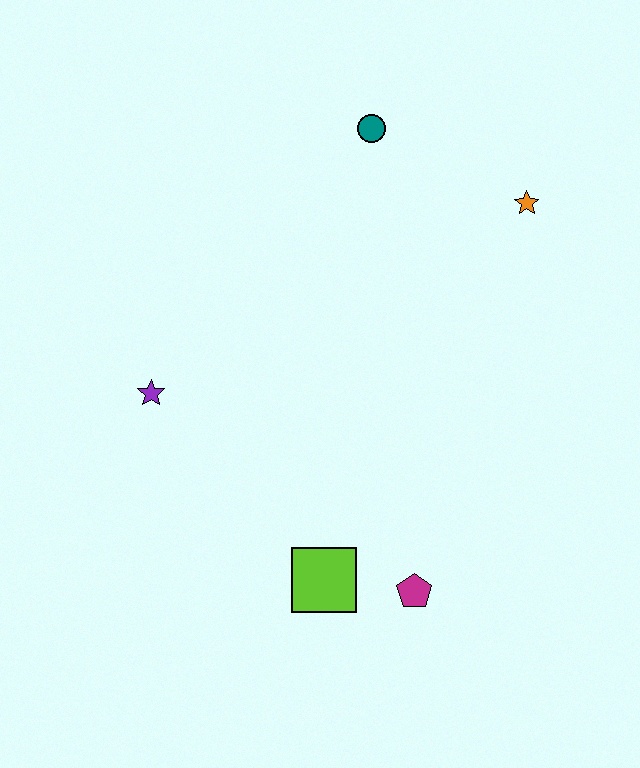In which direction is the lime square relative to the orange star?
The lime square is below the orange star.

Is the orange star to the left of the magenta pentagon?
No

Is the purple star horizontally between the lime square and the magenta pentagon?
No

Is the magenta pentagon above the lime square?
No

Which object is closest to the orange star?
The teal circle is closest to the orange star.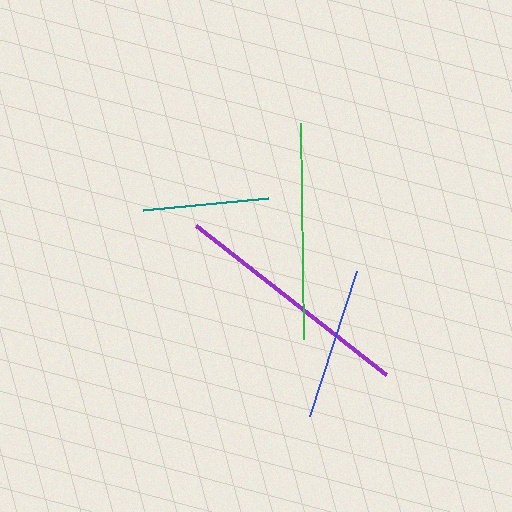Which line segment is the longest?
The purple line is the longest at approximately 242 pixels.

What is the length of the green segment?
The green segment is approximately 216 pixels long.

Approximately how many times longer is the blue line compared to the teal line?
The blue line is approximately 1.2 times the length of the teal line.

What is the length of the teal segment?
The teal segment is approximately 126 pixels long.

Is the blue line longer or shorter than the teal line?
The blue line is longer than the teal line.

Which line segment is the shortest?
The teal line is the shortest at approximately 126 pixels.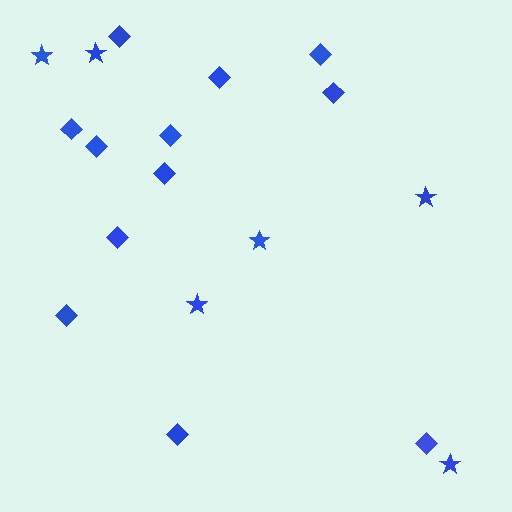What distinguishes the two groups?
There are 2 groups: one group of diamonds (12) and one group of stars (6).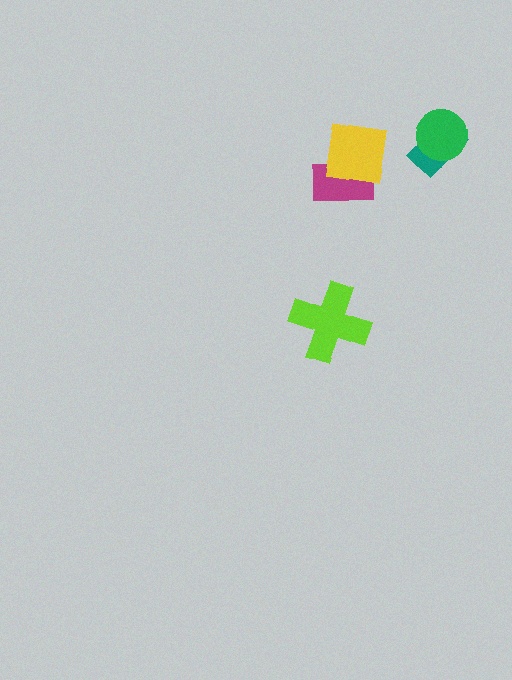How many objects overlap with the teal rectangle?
1 object overlaps with the teal rectangle.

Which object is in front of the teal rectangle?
The green circle is in front of the teal rectangle.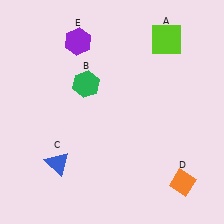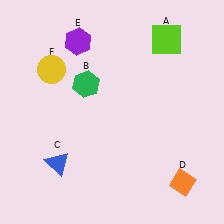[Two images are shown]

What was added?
A yellow circle (F) was added in Image 2.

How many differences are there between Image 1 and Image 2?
There is 1 difference between the two images.